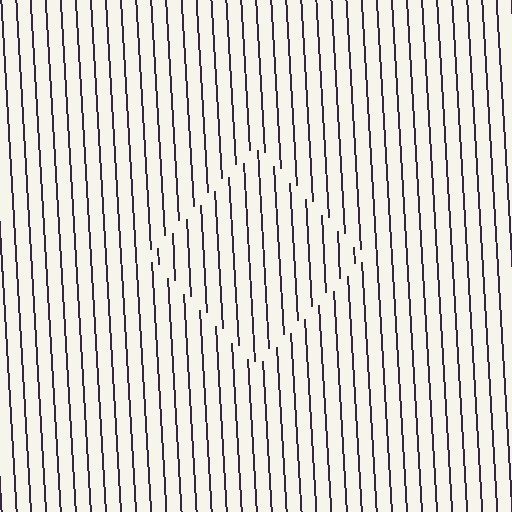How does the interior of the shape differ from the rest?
The interior of the shape contains the same grating, shifted by half a period — the contour is defined by the phase discontinuity where line-ends from the inner and outer gratings abut.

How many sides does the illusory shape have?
4 sides — the line-ends trace a square.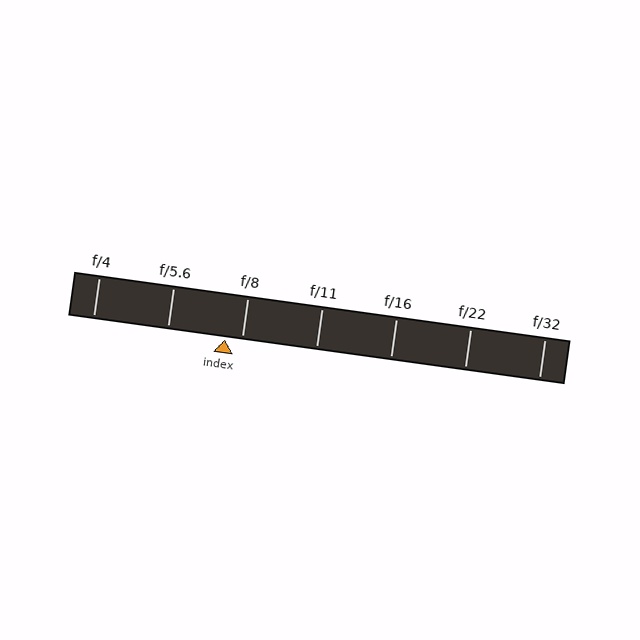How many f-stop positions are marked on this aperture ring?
There are 7 f-stop positions marked.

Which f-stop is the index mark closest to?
The index mark is closest to f/8.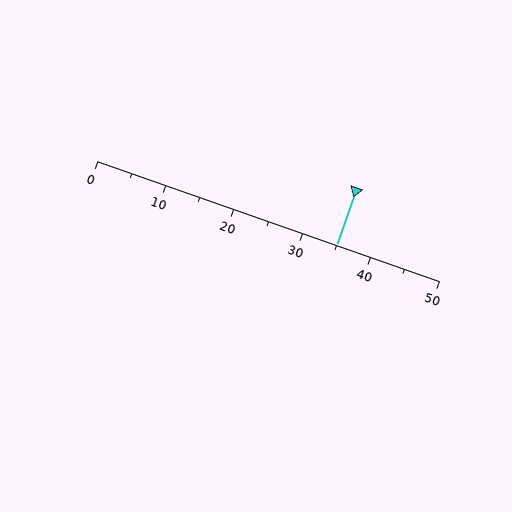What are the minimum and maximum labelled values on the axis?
The axis runs from 0 to 50.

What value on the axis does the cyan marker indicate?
The marker indicates approximately 35.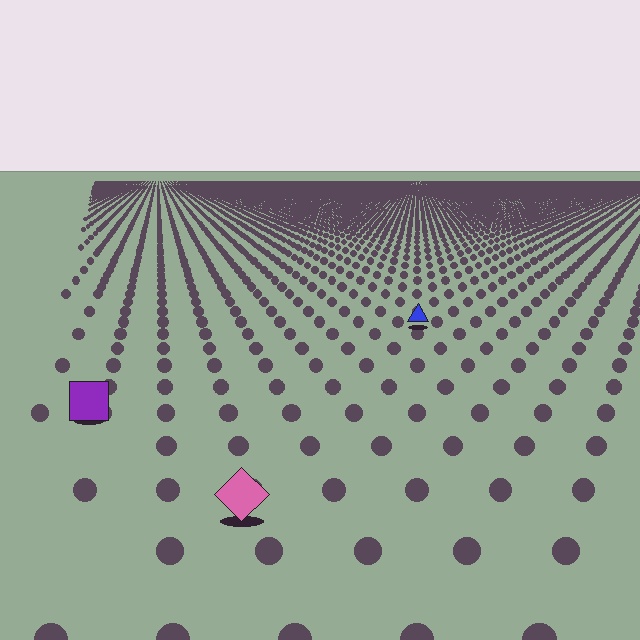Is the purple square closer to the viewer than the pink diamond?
No. The pink diamond is closer — you can tell from the texture gradient: the ground texture is coarser near it.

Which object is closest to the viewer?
The pink diamond is closest. The texture marks near it are larger and more spread out.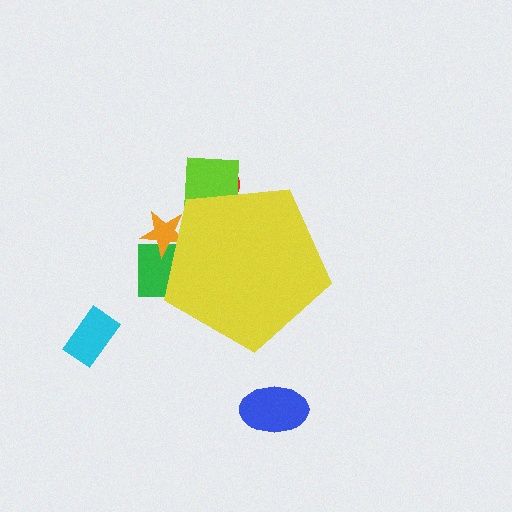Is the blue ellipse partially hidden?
No, the blue ellipse is fully visible.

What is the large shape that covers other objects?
A yellow pentagon.